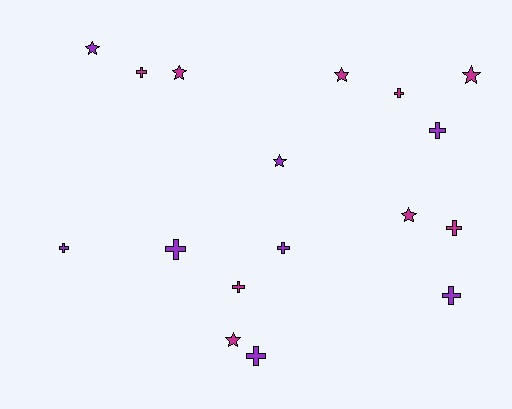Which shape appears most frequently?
Cross, with 10 objects.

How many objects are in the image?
There are 17 objects.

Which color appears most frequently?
Magenta, with 9 objects.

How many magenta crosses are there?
There are 4 magenta crosses.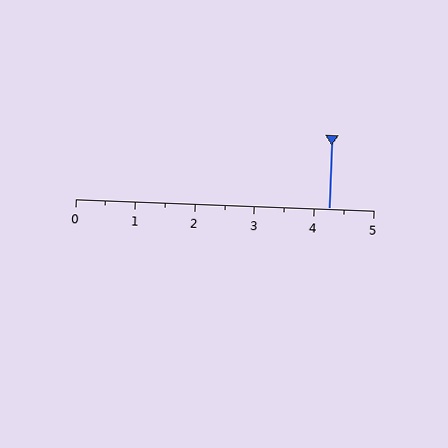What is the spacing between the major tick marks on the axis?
The major ticks are spaced 1 apart.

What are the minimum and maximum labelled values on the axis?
The axis runs from 0 to 5.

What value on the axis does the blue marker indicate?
The marker indicates approximately 4.2.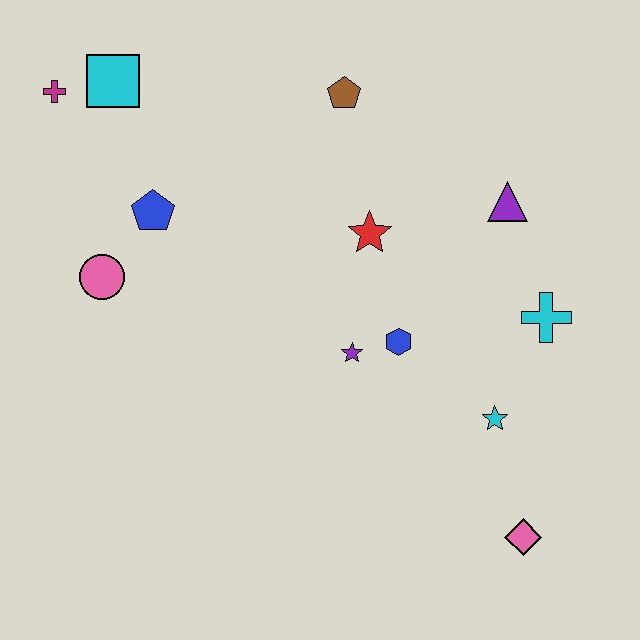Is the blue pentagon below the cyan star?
No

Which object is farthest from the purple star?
The magenta cross is farthest from the purple star.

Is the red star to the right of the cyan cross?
No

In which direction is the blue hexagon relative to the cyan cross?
The blue hexagon is to the left of the cyan cross.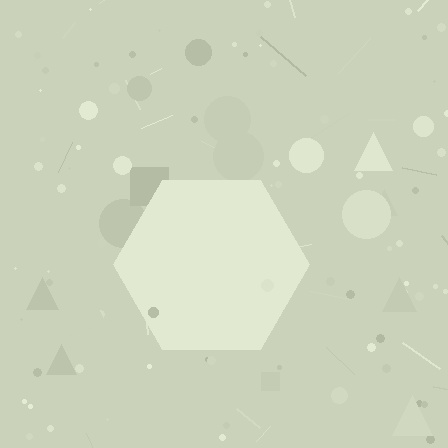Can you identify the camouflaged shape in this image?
The camouflaged shape is a hexagon.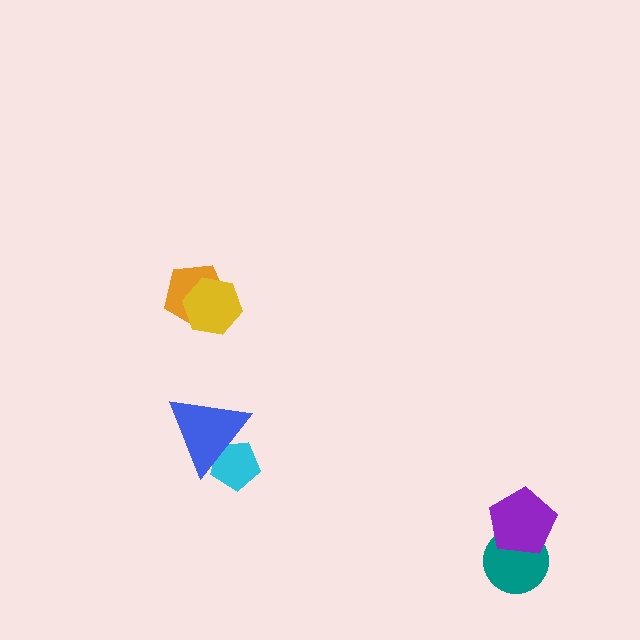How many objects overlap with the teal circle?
1 object overlaps with the teal circle.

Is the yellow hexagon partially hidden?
No, no other shape covers it.